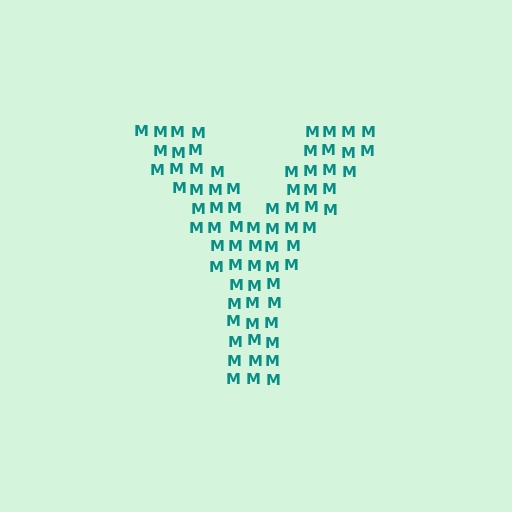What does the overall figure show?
The overall figure shows the letter Y.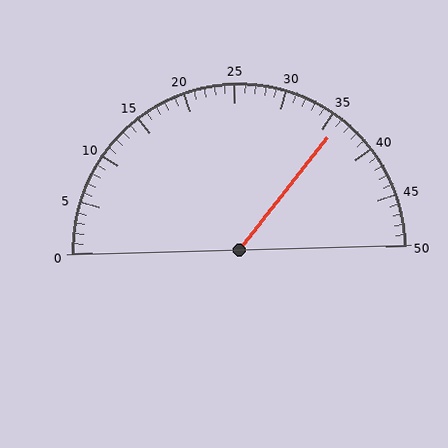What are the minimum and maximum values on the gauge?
The gauge ranges from 0 to 50.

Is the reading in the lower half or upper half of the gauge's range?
The reading is in the upper half of the range (0 to 50).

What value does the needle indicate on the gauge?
The needle indicates approximately 36.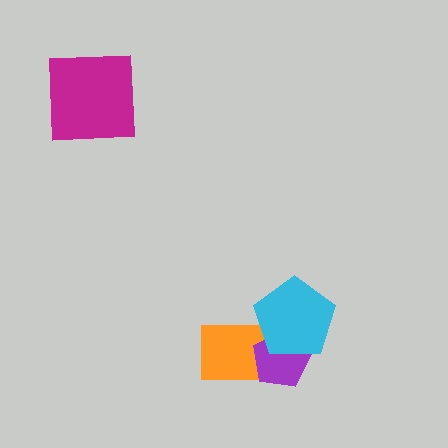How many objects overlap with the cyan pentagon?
2 objects overlap with the cyan pentagon.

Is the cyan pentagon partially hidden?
No, no other shape covers it.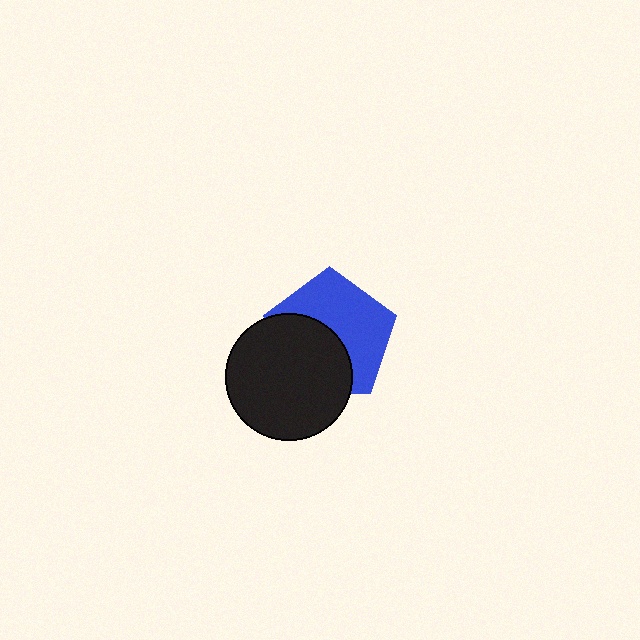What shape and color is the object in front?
The object in front is a black circle.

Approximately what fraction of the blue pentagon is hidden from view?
Roughly 45% of the blue pentagon is hidden behind the black circle.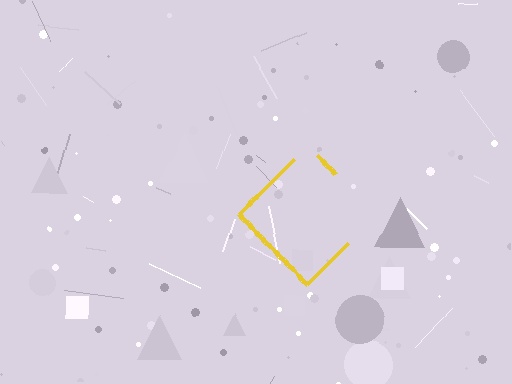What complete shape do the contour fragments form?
The contour fragments form a diamond.